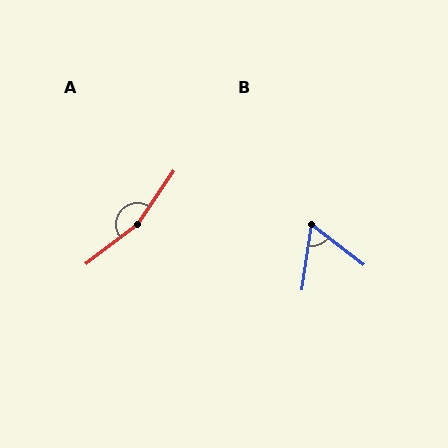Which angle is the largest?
A, at approximately 161 degrees.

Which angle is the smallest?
B, at approximately 60 degrees.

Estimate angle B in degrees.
Approximately 60 degrees.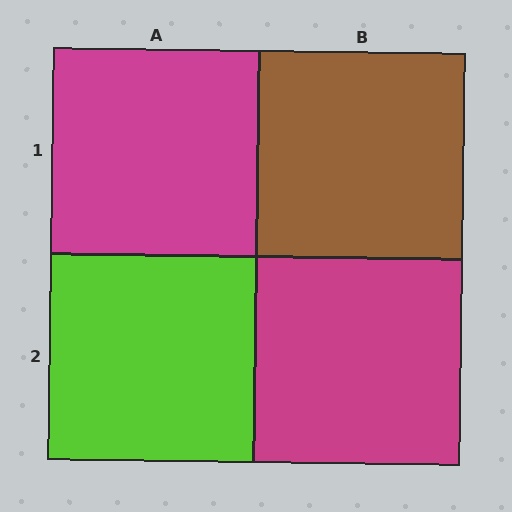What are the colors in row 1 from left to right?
Magenta, brown.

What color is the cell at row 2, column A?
Lime.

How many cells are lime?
1 cell is lime.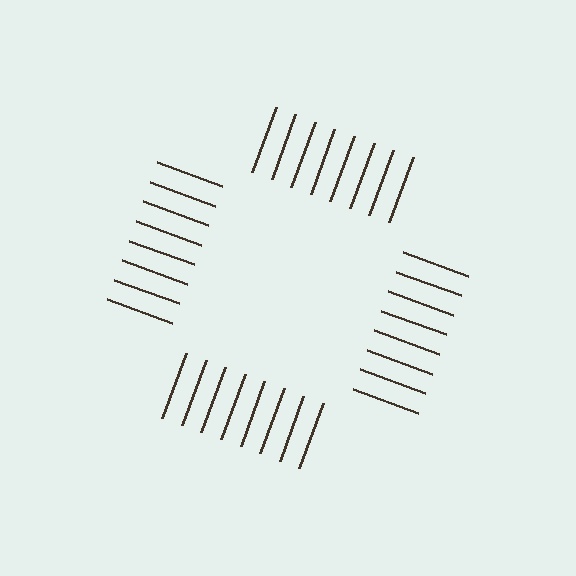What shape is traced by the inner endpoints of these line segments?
An illusory square — the line segments terminate on its edges but no continuous stroke is drawn.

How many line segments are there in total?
32 — 8 along each of the 4 edges.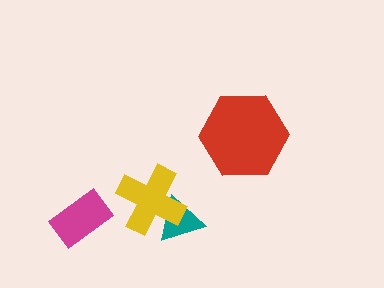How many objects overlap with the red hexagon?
0 objects overlap with the red hexagon.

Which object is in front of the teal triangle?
The yellow cross is in front of the teal triangle.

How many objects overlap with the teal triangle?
1 object overlaps with the teal triangle.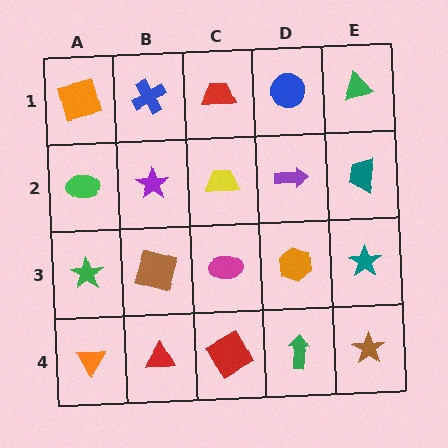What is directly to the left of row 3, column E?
An orange hexagon.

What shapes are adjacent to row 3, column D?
A purple arrow (row 2, column D), a green arrow (row 4, column D), a magenta ellipse (row 3, column C), a teal star (row 3, column E).